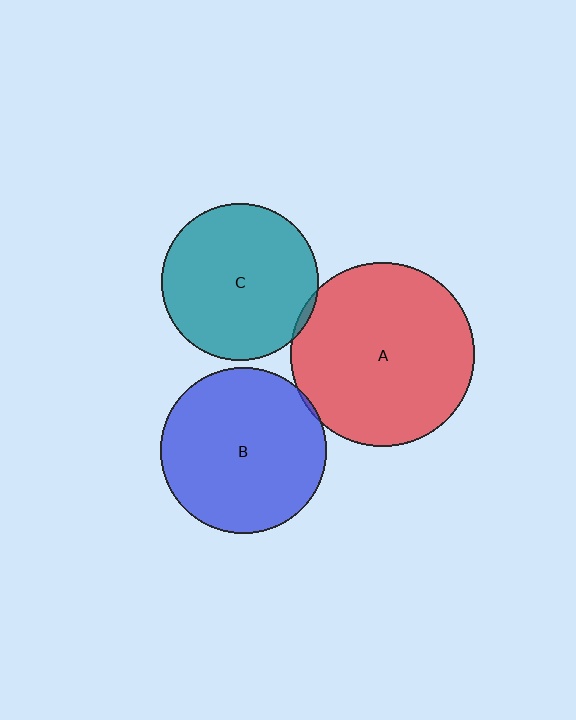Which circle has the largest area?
Circle A (red).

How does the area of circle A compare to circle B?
Approximately 1.2 times.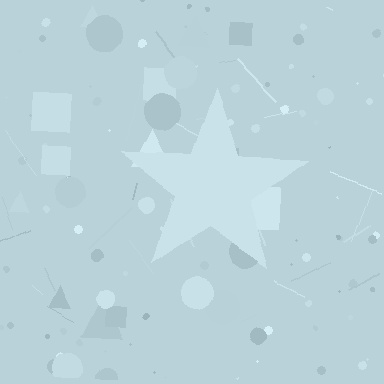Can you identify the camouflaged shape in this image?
The camouflaged shape is a star.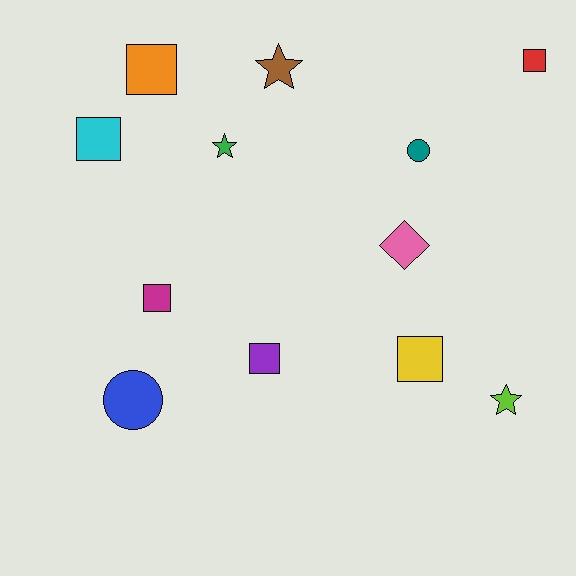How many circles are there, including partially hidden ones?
There are 2 circles.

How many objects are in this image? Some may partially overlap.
There are 12 objects.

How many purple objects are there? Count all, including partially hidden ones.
There is 1 purple object.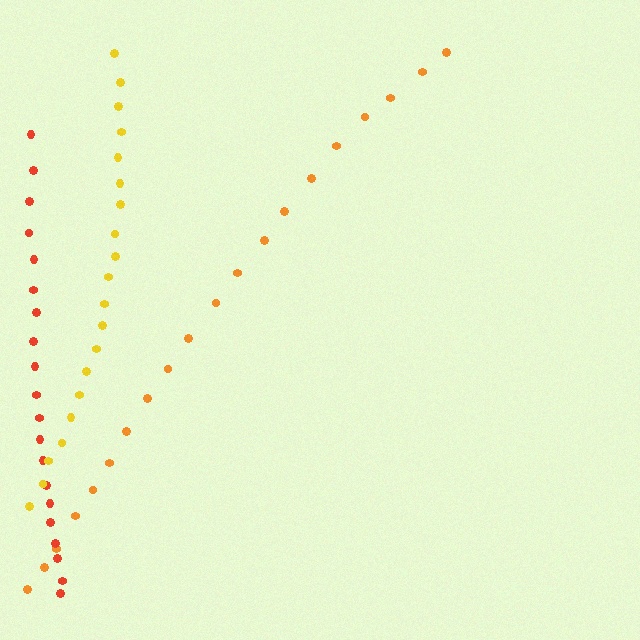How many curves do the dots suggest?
There are 3 distinct paths.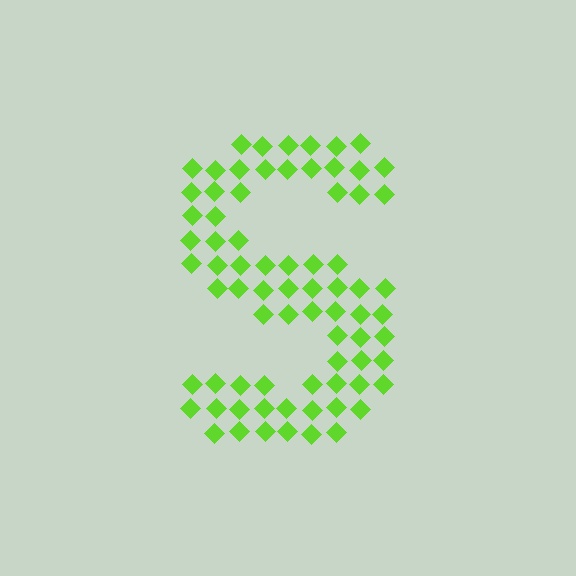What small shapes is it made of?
It is made of small diamonds.